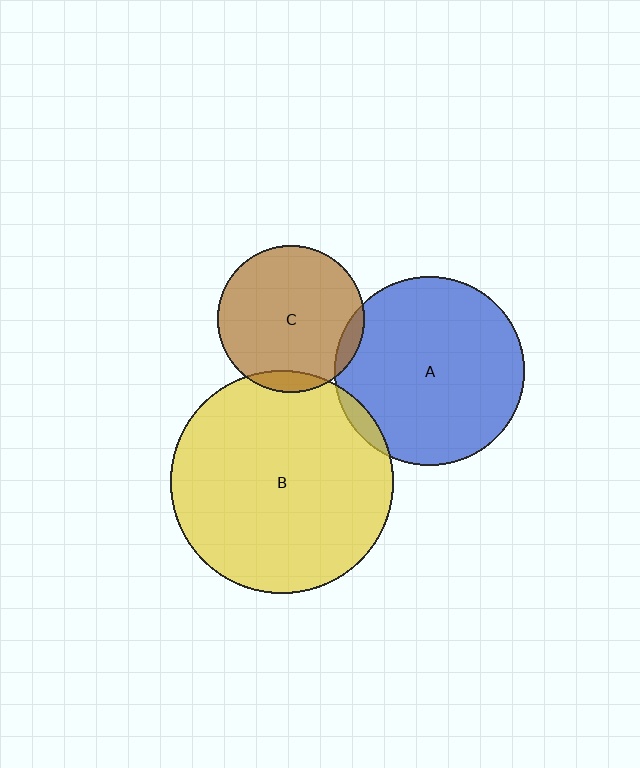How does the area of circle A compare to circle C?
Approximately 1.7 times.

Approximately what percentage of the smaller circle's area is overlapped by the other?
Approximately 5%.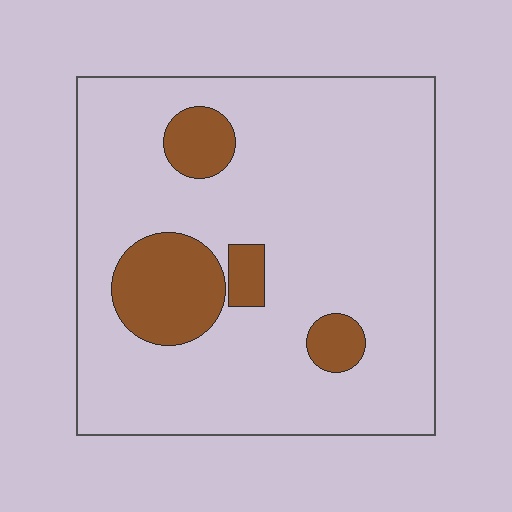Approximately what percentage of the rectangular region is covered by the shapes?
Approximately 15%.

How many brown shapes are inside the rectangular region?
4.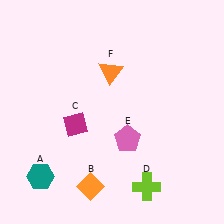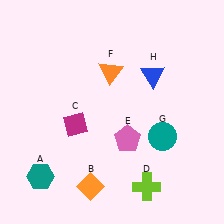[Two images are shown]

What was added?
A teal circle (G), a blue triangle (H) were added in Image 2.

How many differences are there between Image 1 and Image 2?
There are 2 differences between the two images.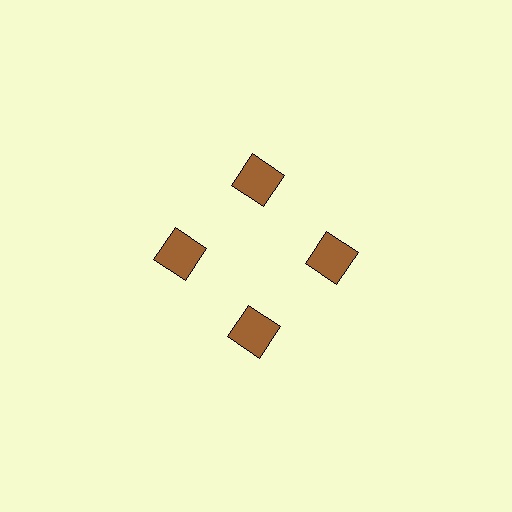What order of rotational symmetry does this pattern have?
This pattern has 4-fold rotational symmetry.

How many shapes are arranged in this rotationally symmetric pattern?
There are 4 shapes, arranged in 4 groups of 1.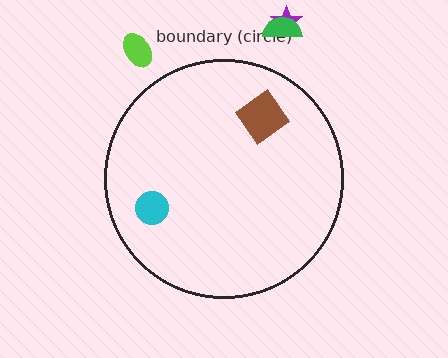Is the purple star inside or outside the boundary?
Outside.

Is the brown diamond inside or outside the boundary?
Inside.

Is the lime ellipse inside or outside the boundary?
Outside.